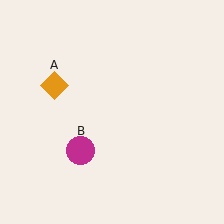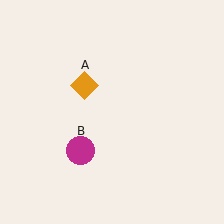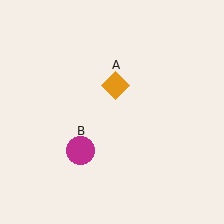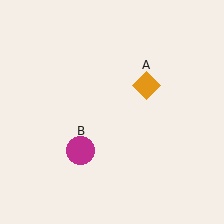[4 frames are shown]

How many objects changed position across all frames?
1 object changed position: orange diamond (object A).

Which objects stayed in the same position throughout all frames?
Magenta circle (object B) remained stationary.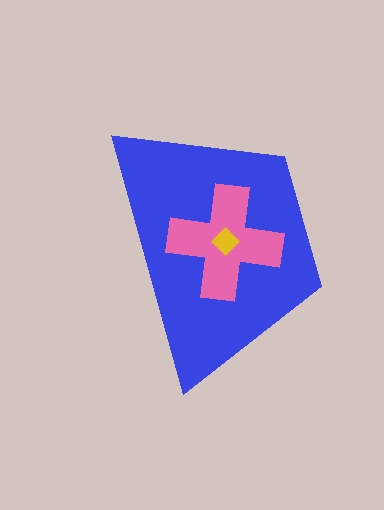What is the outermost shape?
The blue trapezoid.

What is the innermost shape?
The yellow diamond.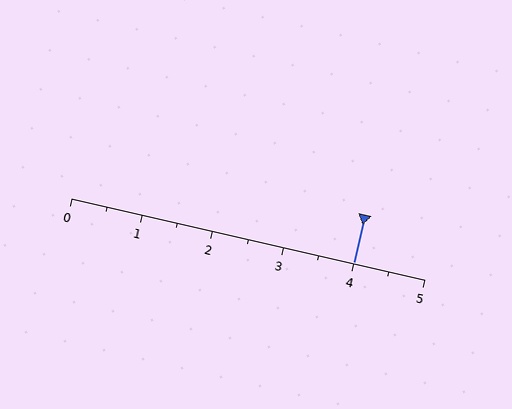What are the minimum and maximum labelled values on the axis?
The axis runs from 0 to 5.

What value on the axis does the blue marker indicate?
The marker indicates approximately 4.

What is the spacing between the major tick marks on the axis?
The major ticks are spaced 1 apart.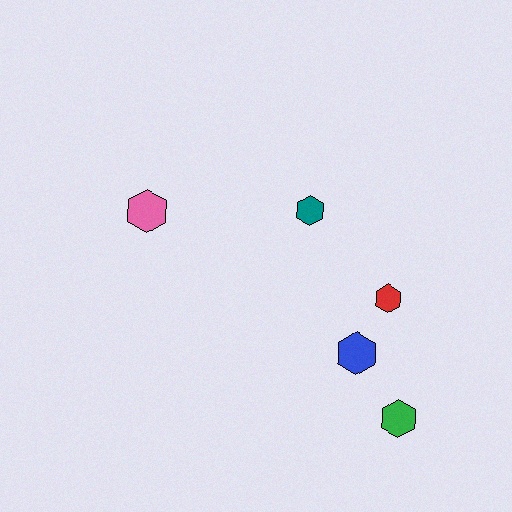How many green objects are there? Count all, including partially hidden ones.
There is 1 green object.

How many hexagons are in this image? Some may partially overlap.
There are 5 hexagons.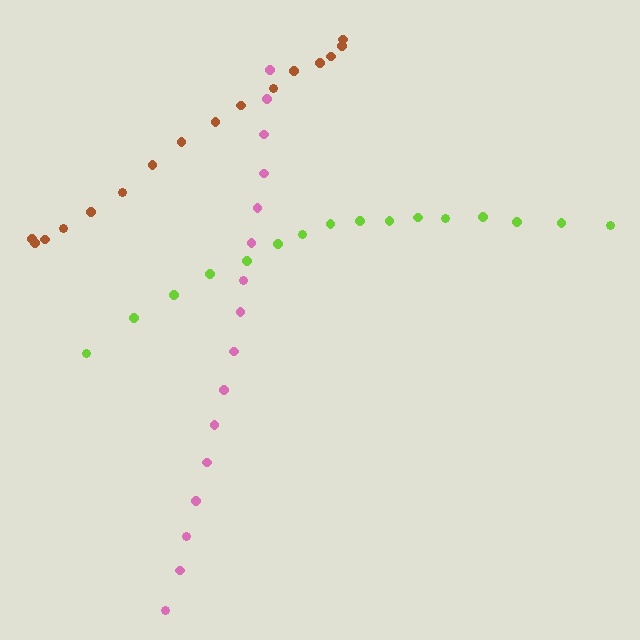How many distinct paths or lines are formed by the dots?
There are 3 distinct paths.